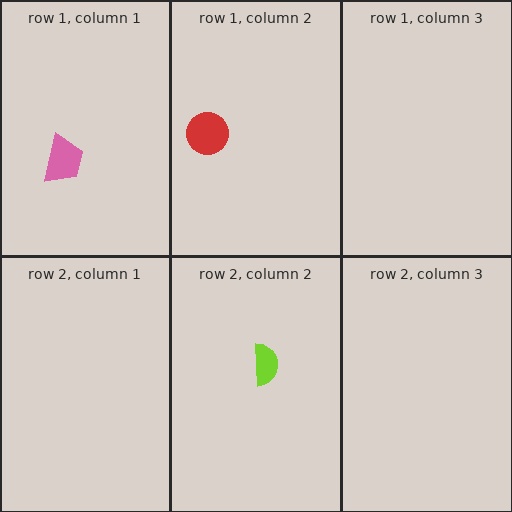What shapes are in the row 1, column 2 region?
The red circle.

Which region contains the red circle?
The row 1, column 2 region.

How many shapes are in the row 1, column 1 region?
1.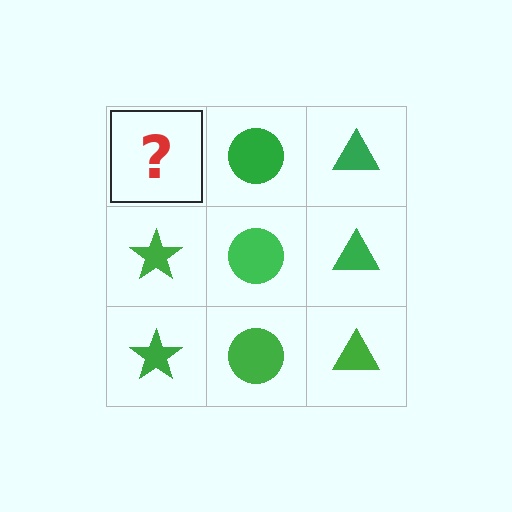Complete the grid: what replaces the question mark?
The question mark should be replaced with a green star.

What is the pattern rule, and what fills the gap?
The rule is that each column has a consistent shape. The gap should be filled with a green star.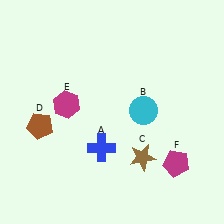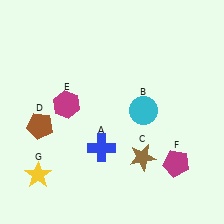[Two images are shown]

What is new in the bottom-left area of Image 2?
A yellow star (G) was added in the bottom-left area of Image 2.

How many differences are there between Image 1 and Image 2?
There is 1 difference between the two images.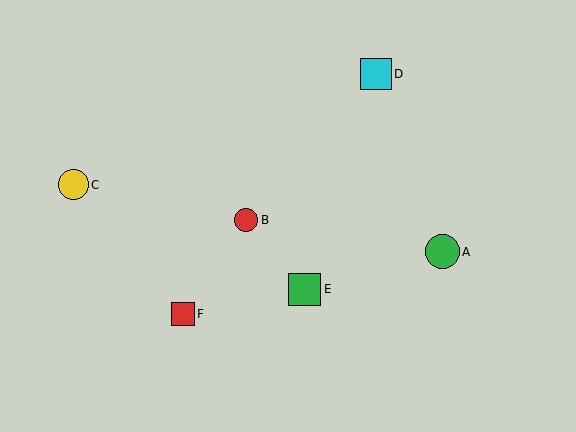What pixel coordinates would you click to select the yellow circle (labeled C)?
Click at (74, 185) to select the yellow circle C.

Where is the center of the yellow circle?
The center of the yellow circle is at (74, 185).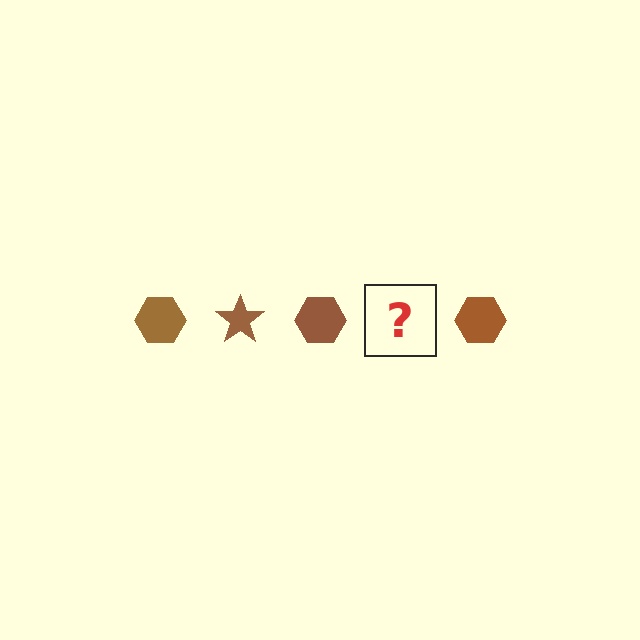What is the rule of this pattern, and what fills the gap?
The rule is that the pattern cycles through hexagon, star shapes in brown. The gap should be filled with a brown star.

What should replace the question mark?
The question mark should be replaced with a brown star.